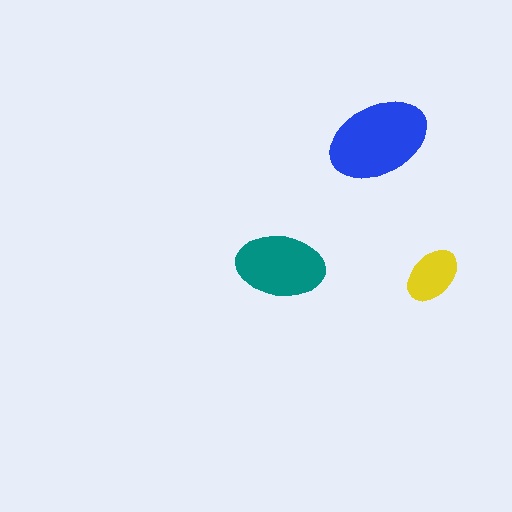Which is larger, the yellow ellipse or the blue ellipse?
The blue one.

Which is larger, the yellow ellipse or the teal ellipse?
The teal one.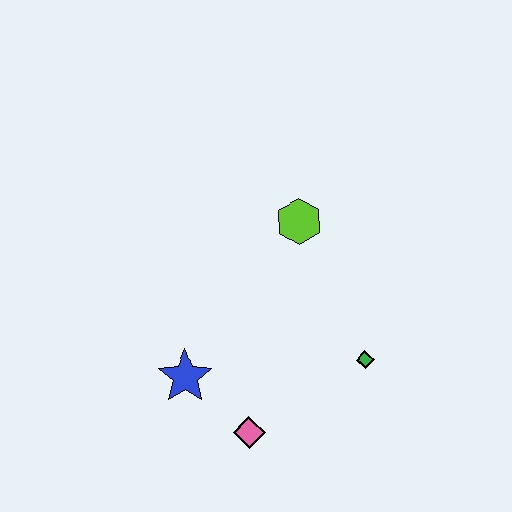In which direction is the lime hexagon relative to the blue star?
The lime hexagon is above the blue star.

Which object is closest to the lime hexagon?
The green diamond is closest to the lime hexagon.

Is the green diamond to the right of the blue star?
Yes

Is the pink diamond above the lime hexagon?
No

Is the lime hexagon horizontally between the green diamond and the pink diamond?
Yes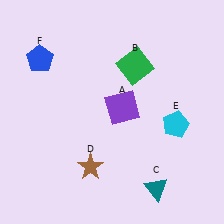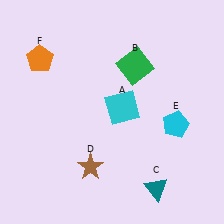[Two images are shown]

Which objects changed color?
A changed from purple to cyan. F changed from blue to orange.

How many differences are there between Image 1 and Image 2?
There are 2 differences between the two images.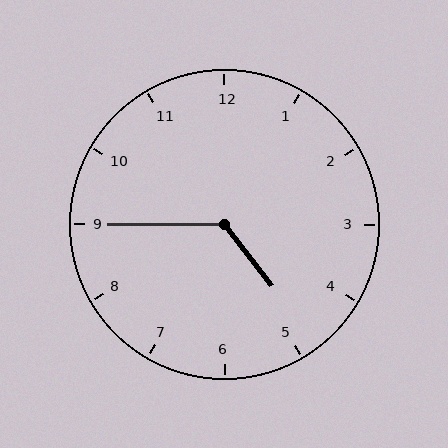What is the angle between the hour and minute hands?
Approximately 128 degrees.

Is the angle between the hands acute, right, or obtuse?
It is obtuse.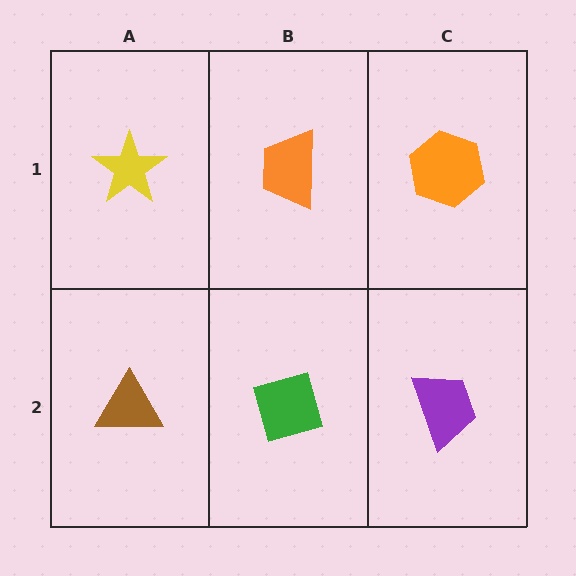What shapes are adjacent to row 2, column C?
An orange hexagon (row 1, column C), a green diamond (row 2, column B).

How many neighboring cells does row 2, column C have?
2.